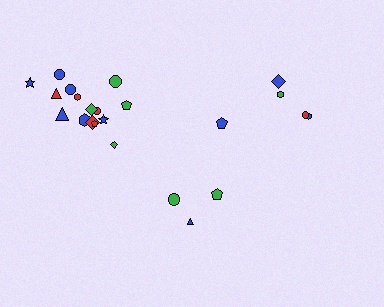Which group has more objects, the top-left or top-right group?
The top-left group.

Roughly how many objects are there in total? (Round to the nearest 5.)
Roughly 25 objects in total.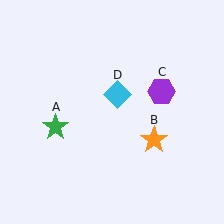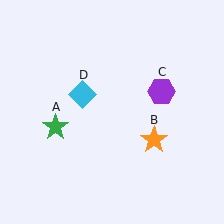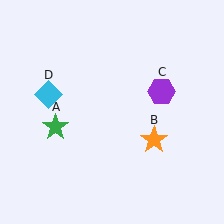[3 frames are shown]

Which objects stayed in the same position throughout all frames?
Green star (object A) and orange star (object B) and purple hexagon (object C) remained stationary.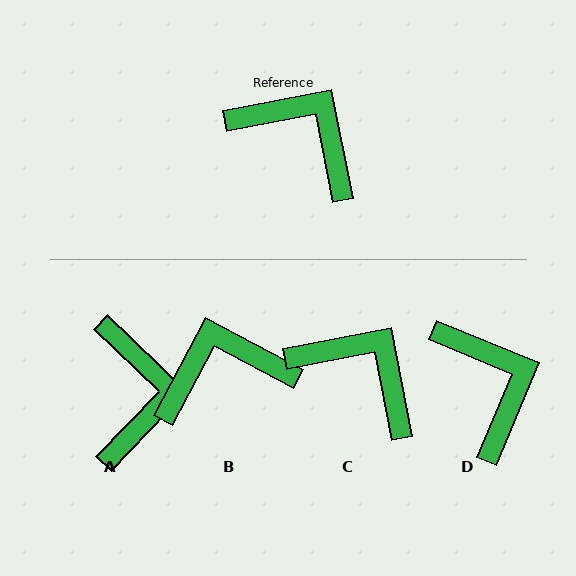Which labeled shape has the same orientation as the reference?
C.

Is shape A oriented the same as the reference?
No, it is off by about 55 degrees.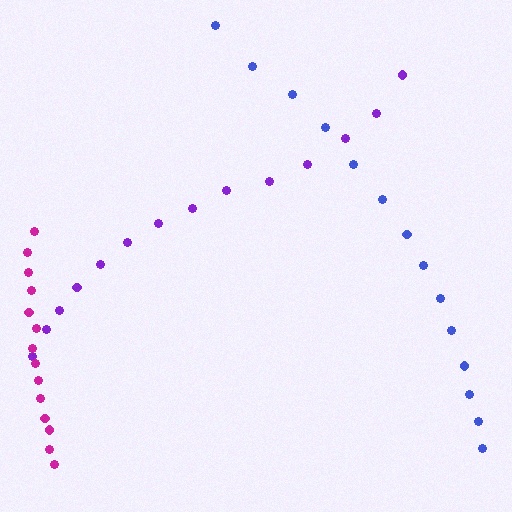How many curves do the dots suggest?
There are 3 distinct paths.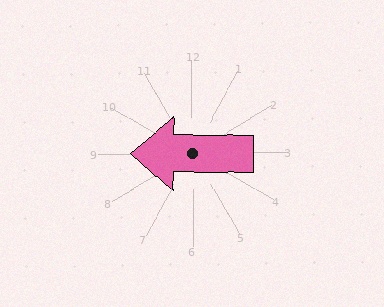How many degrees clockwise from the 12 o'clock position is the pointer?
Approximately 271 degrees.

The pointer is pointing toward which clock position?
Roughly 9 o'clock.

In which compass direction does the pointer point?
West.